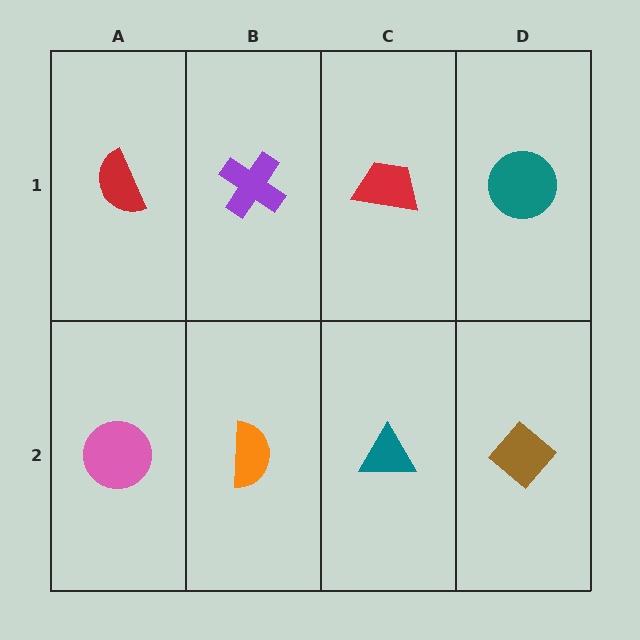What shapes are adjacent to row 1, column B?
An orange semicircle (row 2, column B), a red semicircle (row 1, column A), a red trapezoid (row 1, column C).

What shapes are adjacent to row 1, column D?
A brown diamond (row 2, column D), a red trapezoid (row 1, column C).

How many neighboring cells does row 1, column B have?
3.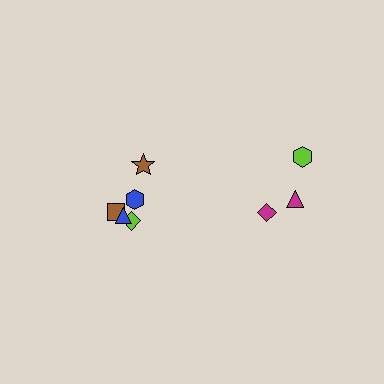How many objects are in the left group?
There are 5 objects.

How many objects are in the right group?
There are 3 objects.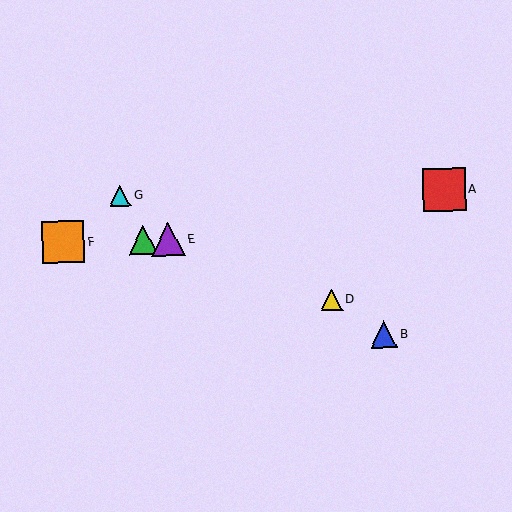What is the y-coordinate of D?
Object D is at y≈300.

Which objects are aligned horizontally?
Objects C, E, F are aligned horizontally.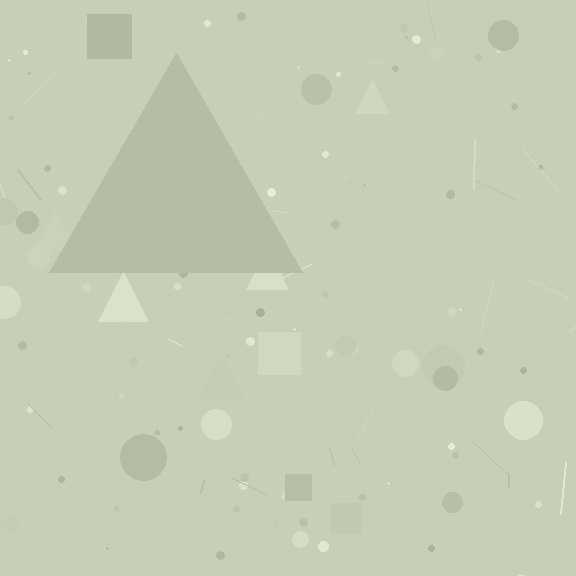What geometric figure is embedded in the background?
A triangle is embedded in the background.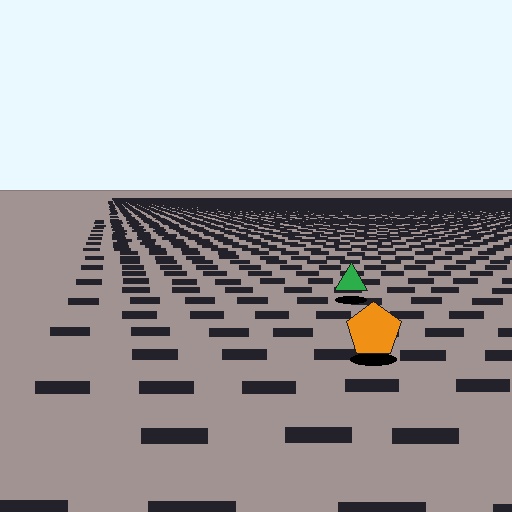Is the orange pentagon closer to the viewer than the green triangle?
Yes. The orange pentagon is closer — you can tell from the texture gradient: the ground texture is coarser near it.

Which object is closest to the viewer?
The orange pentagon is closest. The texture marks near it are larger and more spread out.